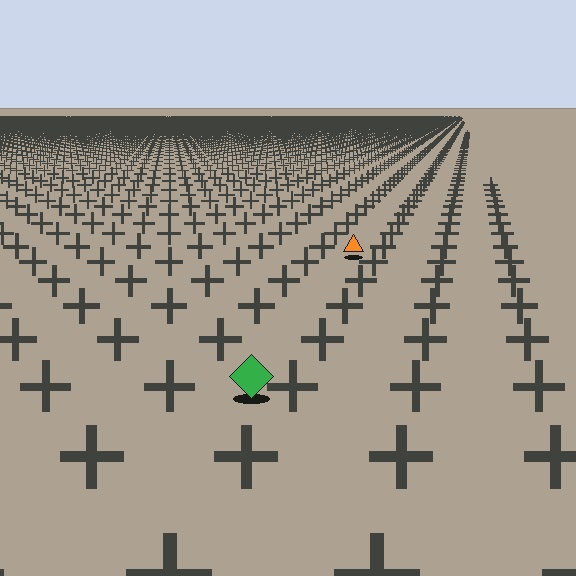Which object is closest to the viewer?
The green diamond is closest. The texture marks near it are larger and more spread out.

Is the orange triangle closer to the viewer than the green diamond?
No. The green diamond is closer — you can tell from the texture gradient: the ground texture is coarser near it.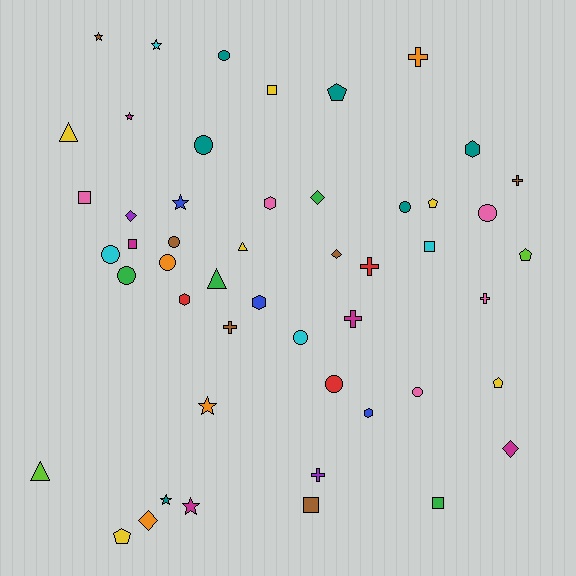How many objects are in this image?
There are 50 objects.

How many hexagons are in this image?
There are 5 hexagons.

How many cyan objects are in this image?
There are 4 cyan objects.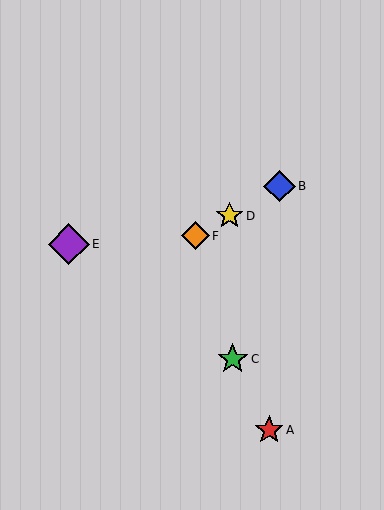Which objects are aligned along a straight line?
Objects B, D, F are aligned along a straight line.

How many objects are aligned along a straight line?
3 objects (B, D, F) are aligned along a straight line.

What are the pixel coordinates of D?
Object D is at (229, 216).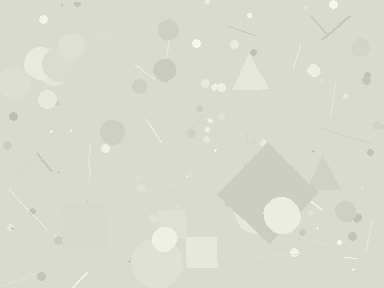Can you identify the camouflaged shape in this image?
The camouflaged shape is a diamond.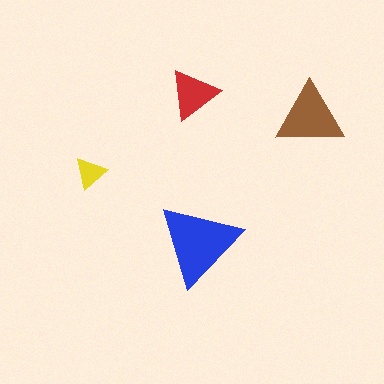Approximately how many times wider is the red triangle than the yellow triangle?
About 1.5 times wider.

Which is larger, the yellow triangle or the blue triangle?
The blue one.